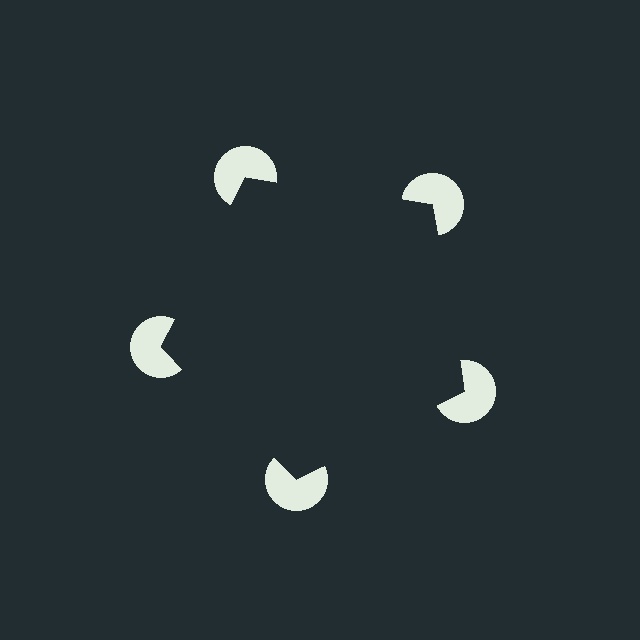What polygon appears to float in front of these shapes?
An illusory pentagon — its edges are inferred from the aligned wedge cuts in the pac-man discs, not physically drawn.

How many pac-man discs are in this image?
There are 5 — one at each vertex of the illusory pentagon.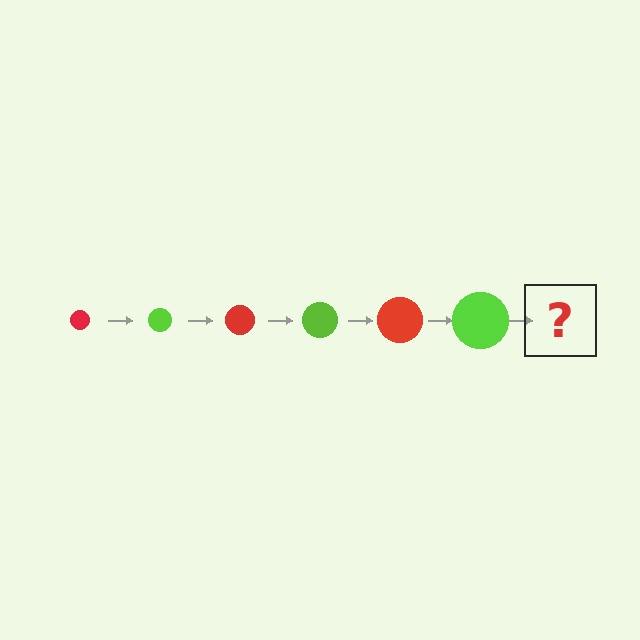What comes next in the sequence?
The next element should be a red circle, larger than the previous one.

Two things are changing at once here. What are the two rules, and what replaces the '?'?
The two rules are that the circle grows larger each step and the color cycles through red and lime. The '?' should be a red circle, larger than the previous one.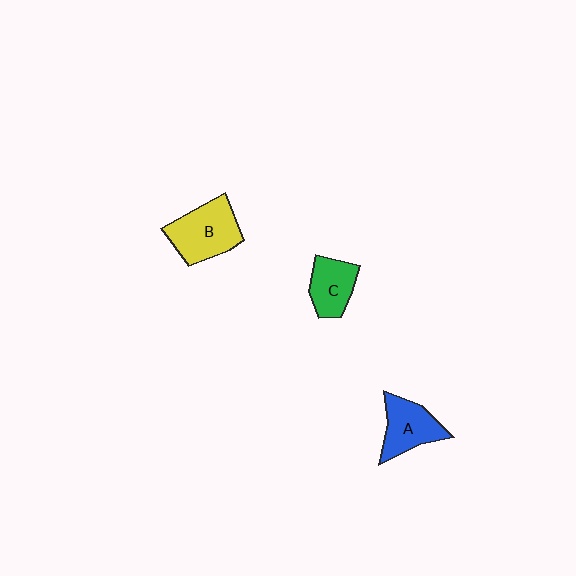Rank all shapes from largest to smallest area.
From largest to smallest: B (yellow), A (blue), C (green).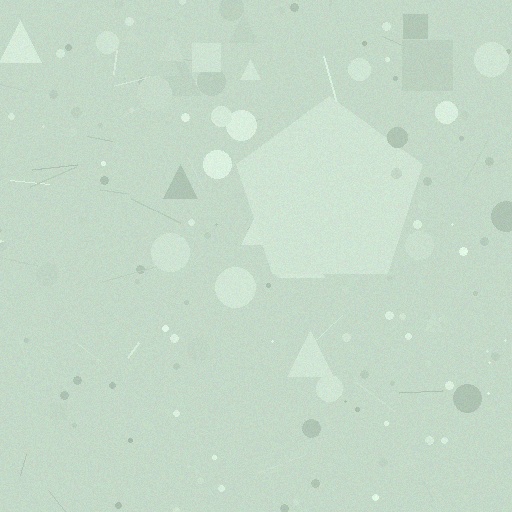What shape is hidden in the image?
A pentagon is hidden in the image.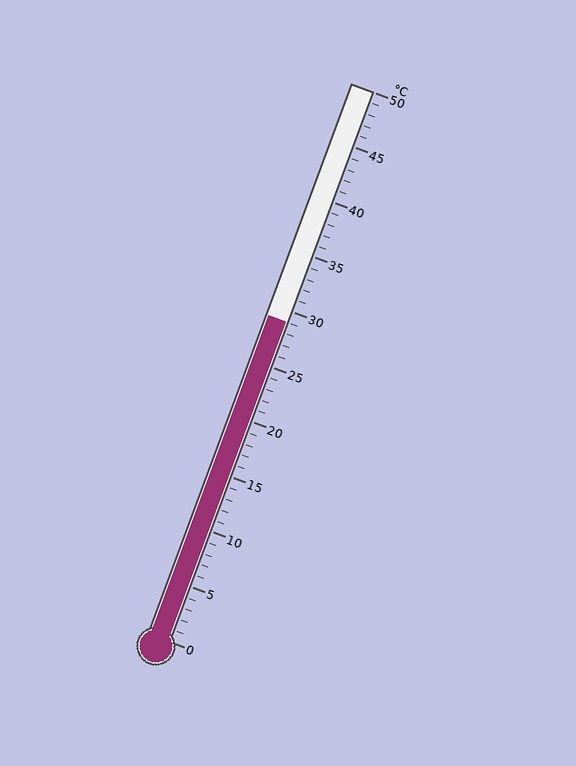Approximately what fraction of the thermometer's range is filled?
The thermometer is filled to approximately 60% of its range.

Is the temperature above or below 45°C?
The temperature is below 45°C.